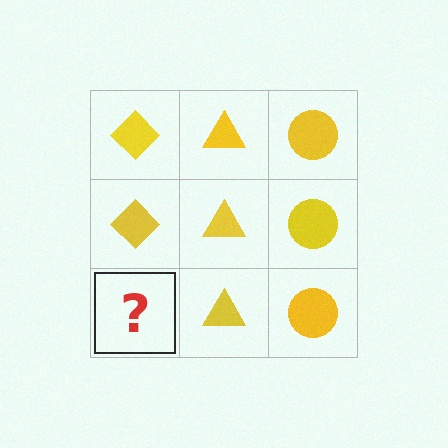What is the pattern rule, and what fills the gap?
The rule is that each column has a consistent shape. The gap should be filled with a yellow diamond.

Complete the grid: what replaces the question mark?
The question mark should be replaced with a yellow diamond.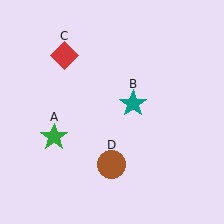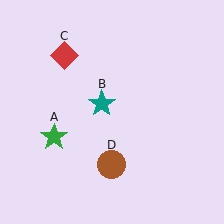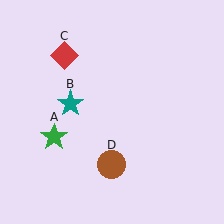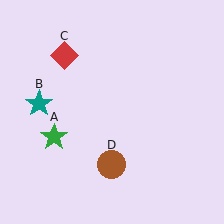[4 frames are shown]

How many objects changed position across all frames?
1 object changed position: teal star (object B).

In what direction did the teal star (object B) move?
The teal star (object B) moved left.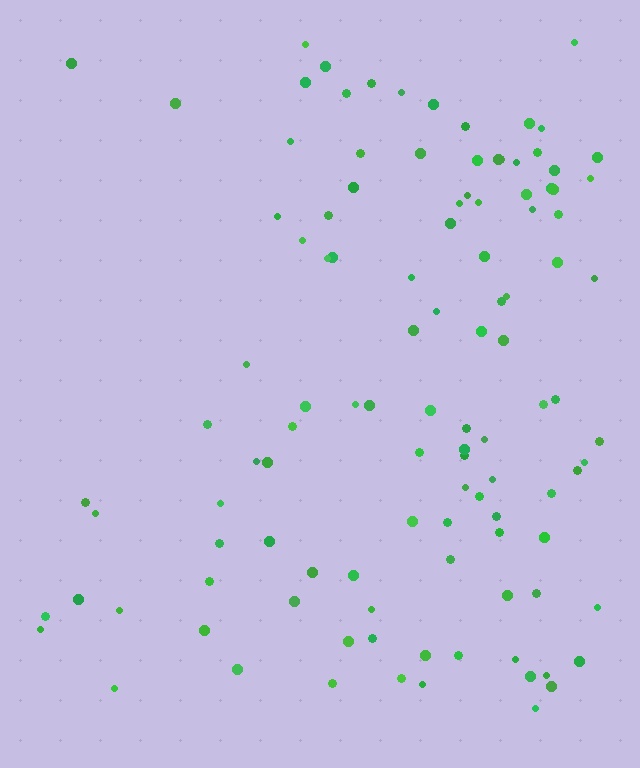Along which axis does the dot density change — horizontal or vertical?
Horizontal.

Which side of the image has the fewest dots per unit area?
The left.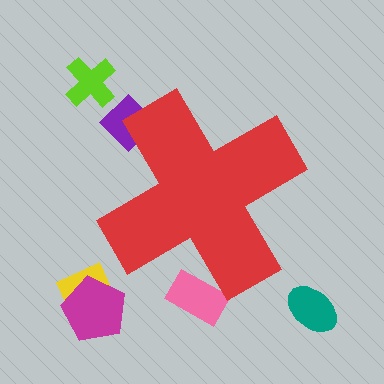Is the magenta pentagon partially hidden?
No, the magenta pentagon is fully visible.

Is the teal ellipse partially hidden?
No, the teal ellipse is fully visible.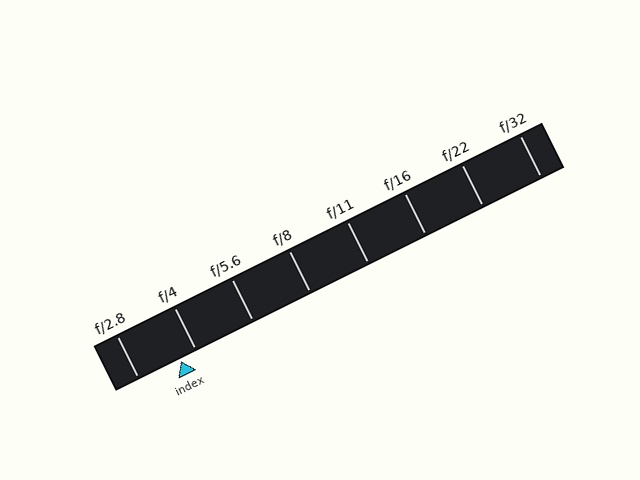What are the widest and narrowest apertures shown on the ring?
The widest aperture shown is f/2.8 and the narrowest is f/32.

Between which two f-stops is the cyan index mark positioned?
The index mark is between f/2.8 and f/4.